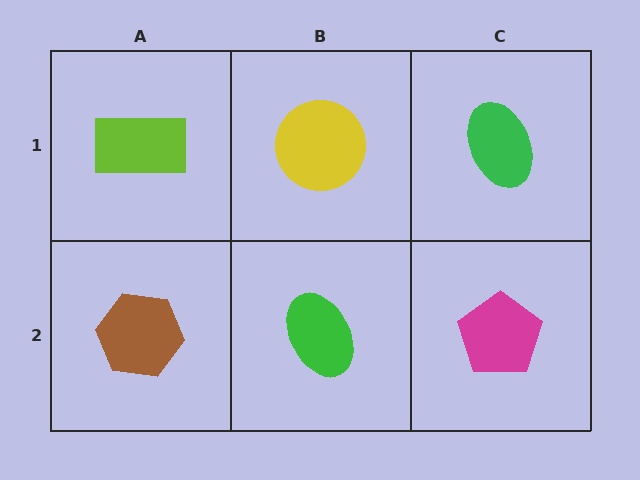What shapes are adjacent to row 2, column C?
A green ellipse (row 1, column C), a green ellipse (row 2, column B).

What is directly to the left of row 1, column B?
A lime rectangle.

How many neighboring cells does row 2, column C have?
2.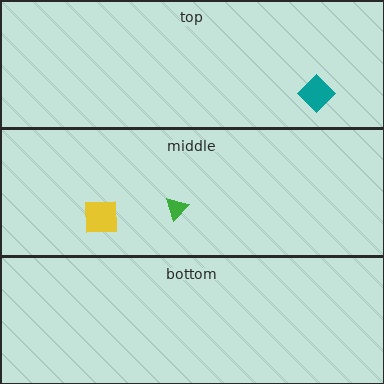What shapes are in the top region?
The teal diamond.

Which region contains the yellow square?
The middle region.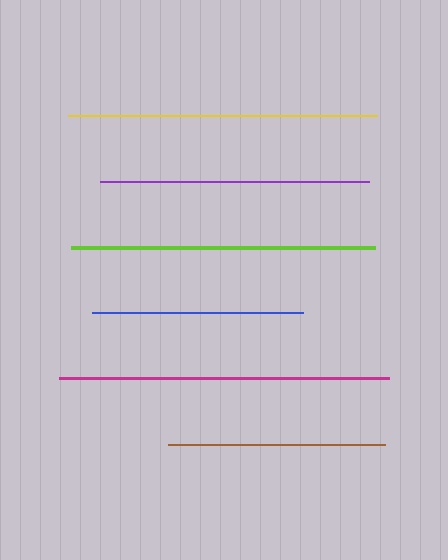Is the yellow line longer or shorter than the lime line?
The yellow line is longer than the lime line.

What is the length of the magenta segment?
The magenta segment is approximately 330 pixels long.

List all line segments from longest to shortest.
From longest to shortest: magenta, yellow, lime, purple, brown, blue.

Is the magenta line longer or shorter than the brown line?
The magenta line is longer than the brown line.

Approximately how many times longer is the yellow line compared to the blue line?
The yellow line is approximately 1.5 times the length of the blue line.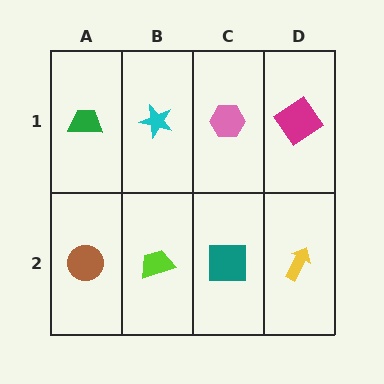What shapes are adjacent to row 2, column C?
A pink hexagon (row 1, column C), a lime trapezoid (row 2, column B), a yellow arrow (row 2, column D).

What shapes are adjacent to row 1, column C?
A teal square (row 2, column C), a cyan star (row 1, column B), a magenta diamond (row 1, column D).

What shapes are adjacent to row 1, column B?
A lime trapezoid (row 2, column B), a green trapezoid (row 1, column A), a pink hexagon (row 1, column C).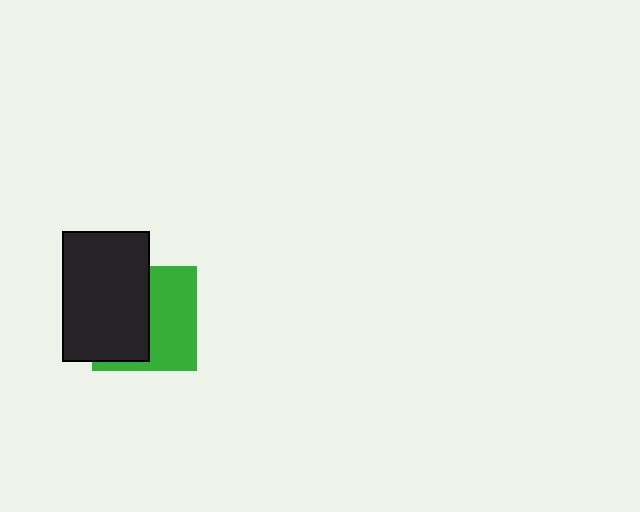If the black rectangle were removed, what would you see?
You would see the complete green square.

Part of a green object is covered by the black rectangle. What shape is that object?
It is a square.